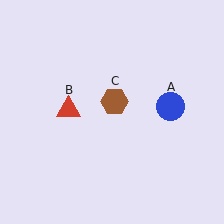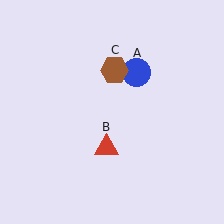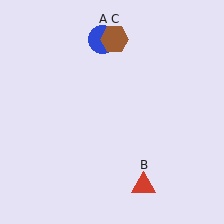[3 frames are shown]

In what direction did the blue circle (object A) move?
The blue circle (object A) moved up and to the left.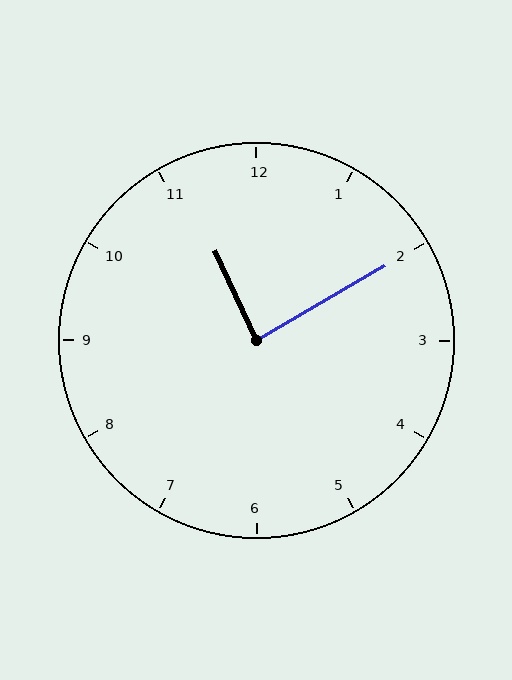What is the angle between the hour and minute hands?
Approximately 85 degrees.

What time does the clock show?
11:10.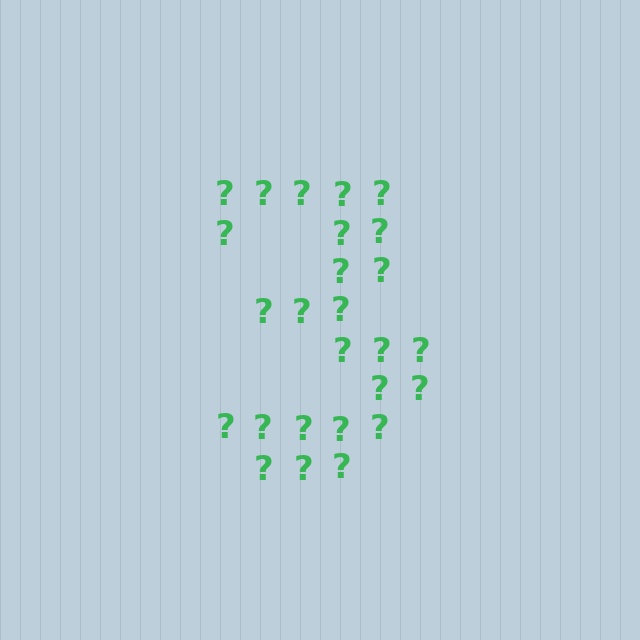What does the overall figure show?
The overall figure shows the digit 3.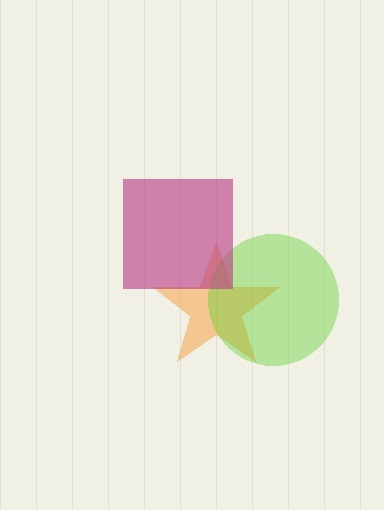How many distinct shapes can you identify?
There are 3 distinct shapes: an orange star, a lime circle, a magenta square.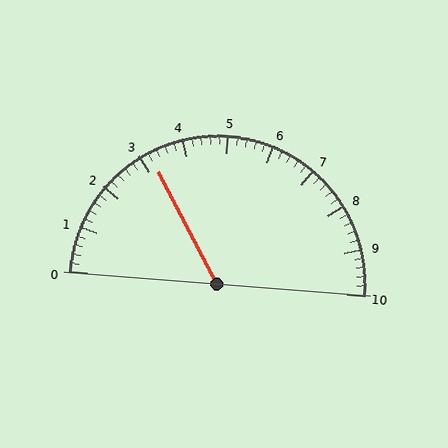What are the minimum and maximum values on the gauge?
The gauge ranges from 0 to 10.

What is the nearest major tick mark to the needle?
The nearest major tick mark is 3.